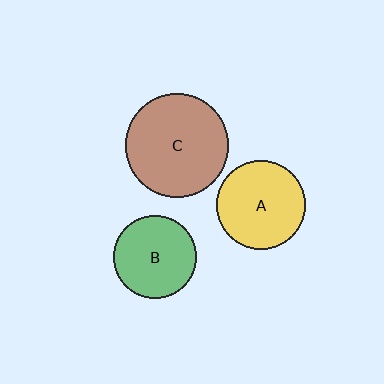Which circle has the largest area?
Circle C (brown).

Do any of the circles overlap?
No, none of the circles overlap.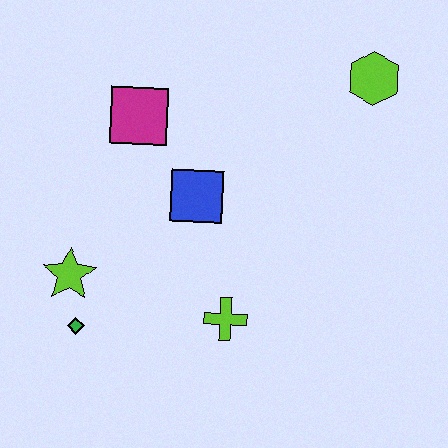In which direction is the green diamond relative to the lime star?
The green diamond is below the lime star.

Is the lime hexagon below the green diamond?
No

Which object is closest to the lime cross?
The blue square is closest to the lime cross.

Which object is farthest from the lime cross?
The lime hexagon is farthest from the lime cross.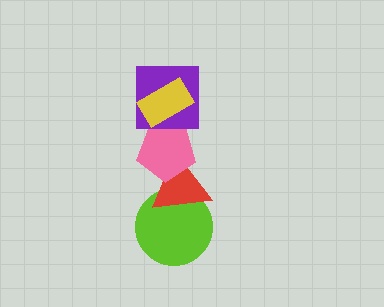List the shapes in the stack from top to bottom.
From top to bottom: the yellow rectangle, the purple square, the pink pentagon, the red triangle, the lime circle.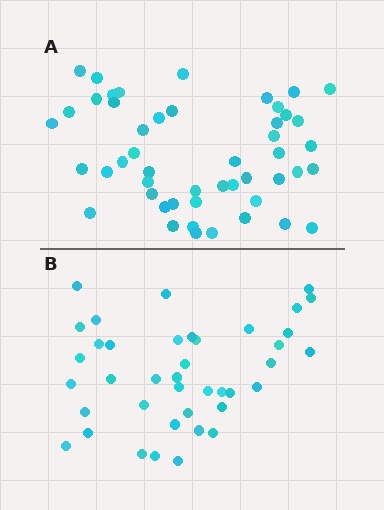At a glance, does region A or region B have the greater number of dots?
Region A (the top region) has more dots.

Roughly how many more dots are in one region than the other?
Region A has roughly 8 or so more dots than region B.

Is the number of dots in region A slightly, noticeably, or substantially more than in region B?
Region A has only slightly more — the two regions are fairly close. The ratio is roughly 1.2 to 1.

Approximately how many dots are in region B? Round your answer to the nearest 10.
About 40 dots.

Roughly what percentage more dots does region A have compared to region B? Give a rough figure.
About 20% more.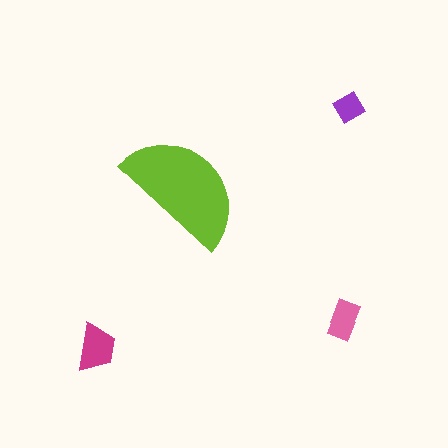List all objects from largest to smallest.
The lime semicircle, the magenta trapezoid, the pink rectangle, the purple diamond.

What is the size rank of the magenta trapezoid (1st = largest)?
2nd.